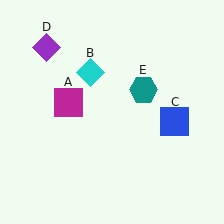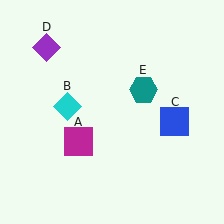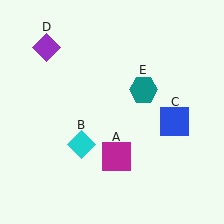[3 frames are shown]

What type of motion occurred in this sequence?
The magenta square (object A), cyan diamond (object B) rotated counterclockwise around the center of the scene.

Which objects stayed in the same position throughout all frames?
Blue square (object C) and purple diamond (object D) and teal hexagon (object E) remained stationary.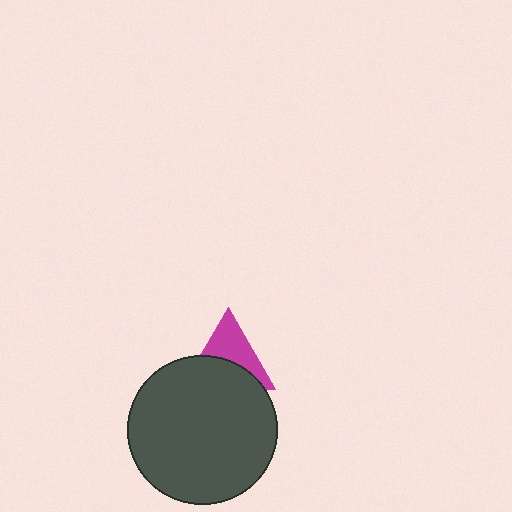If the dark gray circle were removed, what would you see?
You would see the complete magenta triangle.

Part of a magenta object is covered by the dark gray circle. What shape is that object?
It is a triangle.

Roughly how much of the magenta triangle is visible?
About half of it is visible (roughly 50%).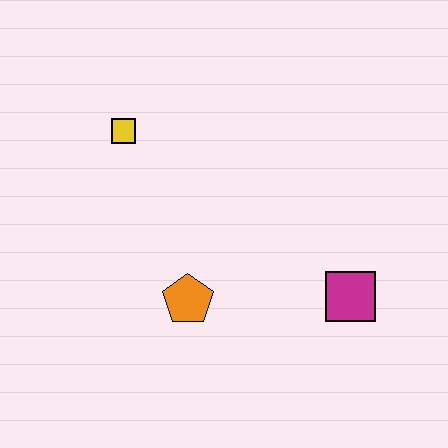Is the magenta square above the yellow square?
No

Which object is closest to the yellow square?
The orange pentagon is closest to the yellow square.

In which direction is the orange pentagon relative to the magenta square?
The orange pentagon is to the left of the magenta square.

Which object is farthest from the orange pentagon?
The yellow square is farthest from the orange pentagon.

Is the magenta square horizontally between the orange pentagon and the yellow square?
No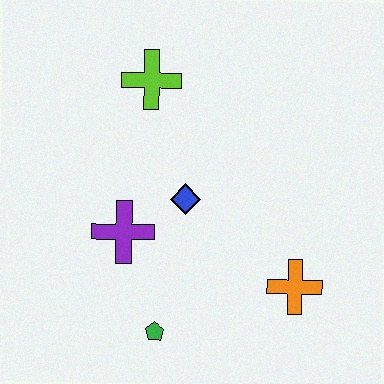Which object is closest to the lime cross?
The blue diamond is closest to the lime cross.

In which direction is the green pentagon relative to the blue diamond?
The green pentagon is below the blue diamond.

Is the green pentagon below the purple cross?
Yes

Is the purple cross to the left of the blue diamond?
Yes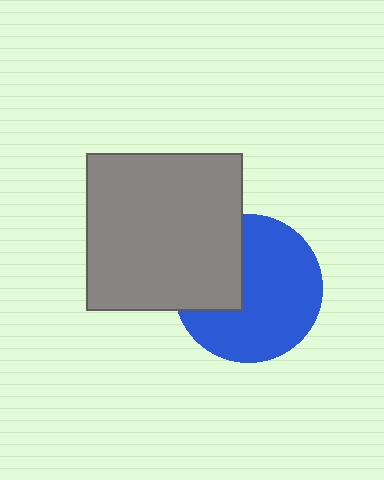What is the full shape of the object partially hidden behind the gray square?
The partially hidden object is a blue circle.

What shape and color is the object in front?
The object in front is a gray square.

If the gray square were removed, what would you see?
You would see the complete blue circle.